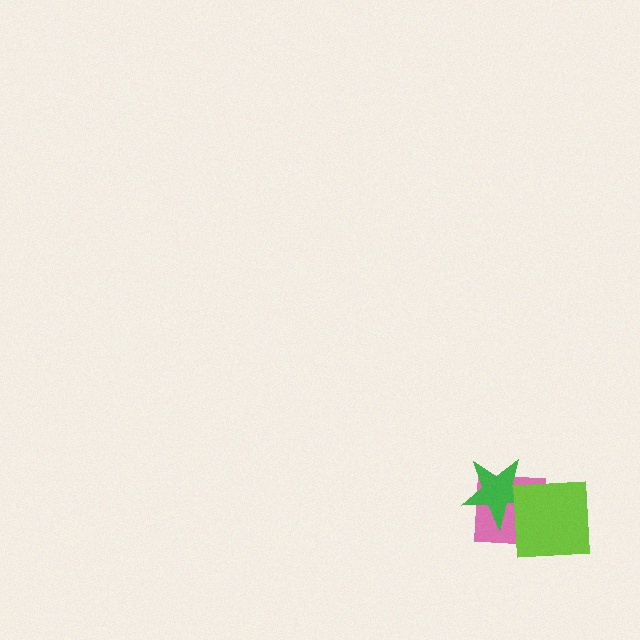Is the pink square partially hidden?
Yes, it is partially covered by another shape.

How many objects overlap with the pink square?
2 objects overlap with the pink square.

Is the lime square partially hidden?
No, no other shape covers it.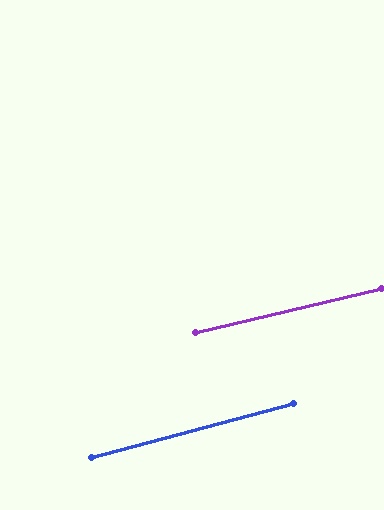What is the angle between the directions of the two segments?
Approximately 2 degrees.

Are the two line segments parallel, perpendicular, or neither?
Parallel — their directions differ by only 1.7°.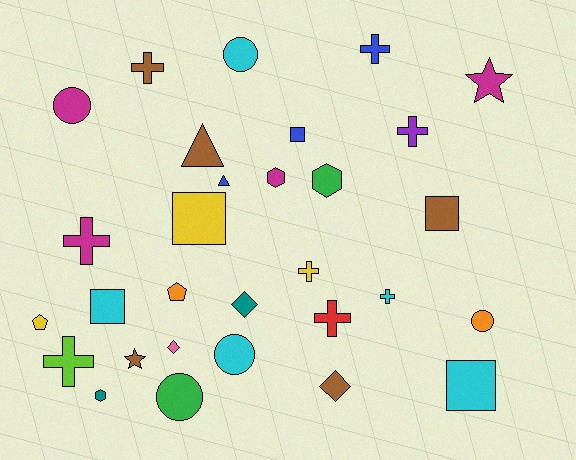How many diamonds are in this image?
There are 3 diamonds.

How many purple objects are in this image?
There is 1 purple object.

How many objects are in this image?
There are 30 objects.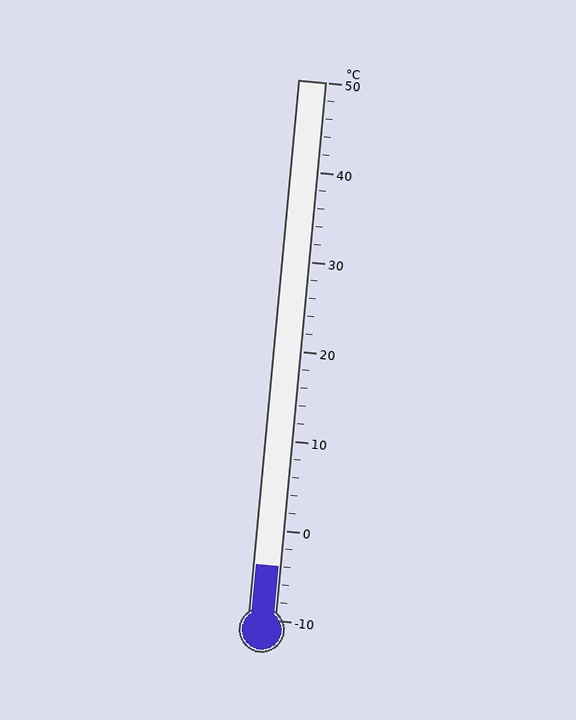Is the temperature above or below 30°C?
The temperature is below 30°C.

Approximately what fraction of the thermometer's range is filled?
The thermometer is filled to approximately 10% of its range.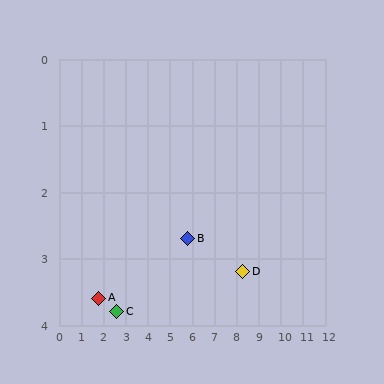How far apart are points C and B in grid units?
Points C and B are about 3.4 grid units apart.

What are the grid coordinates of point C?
Point C is at approximately (2.6, 3.8).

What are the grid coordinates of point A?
Point A is at approximately (1.8, 3.6).